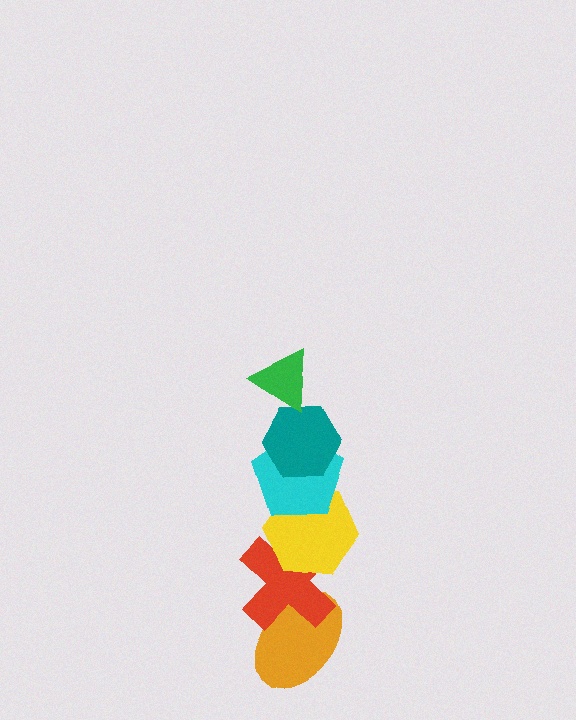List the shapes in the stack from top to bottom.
From top to bottom: the green triangle, the teal hexagon, the cyan pentagon, the yellow hexagon, the red cross, the orange ellipse.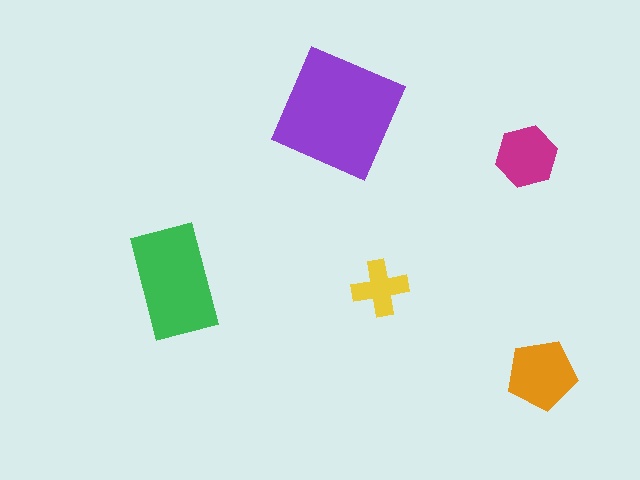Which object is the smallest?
The yellow cross.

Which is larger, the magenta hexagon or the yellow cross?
The magenta hexagon.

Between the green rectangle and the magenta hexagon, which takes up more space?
The green rectangle.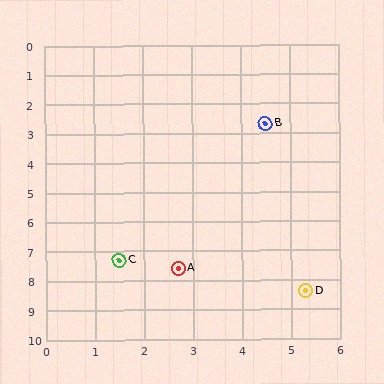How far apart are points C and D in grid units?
Points C and D are about 4.0 grid units apart.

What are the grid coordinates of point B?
Point B is at approximately (4.5, 2.7).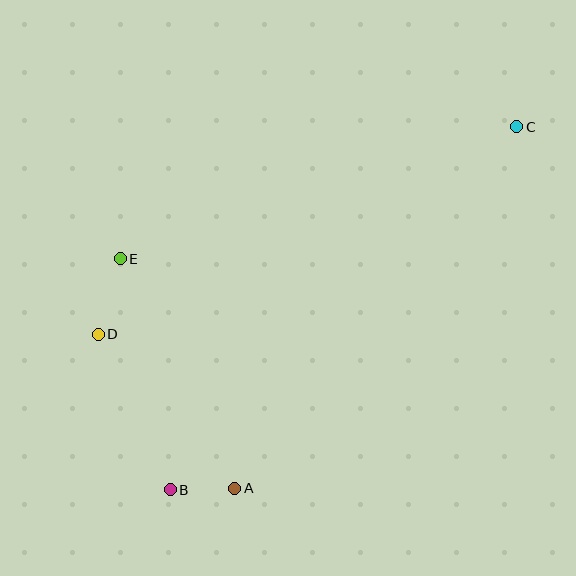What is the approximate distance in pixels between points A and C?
The distance between A and C is approximately 458 pixels.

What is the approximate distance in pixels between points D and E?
The distance between D and E is approximately 78 pixels.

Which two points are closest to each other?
Points A and B are closest to each other.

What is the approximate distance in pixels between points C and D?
The distance between C and D is approximately 467 pixels.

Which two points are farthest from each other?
Points B and C are farthest from each other.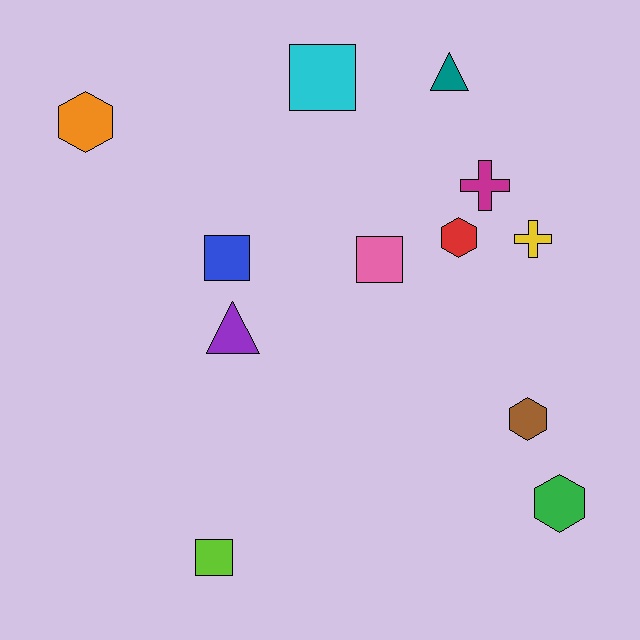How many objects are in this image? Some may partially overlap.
There are 12 objects.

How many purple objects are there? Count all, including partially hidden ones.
There is 1 purple object.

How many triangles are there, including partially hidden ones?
There are 2 triangles.